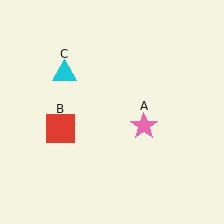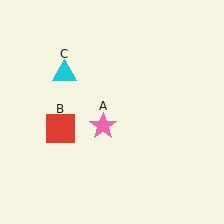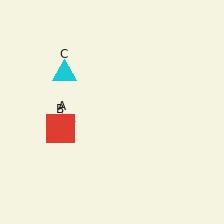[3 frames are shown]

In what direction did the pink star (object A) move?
The pink star (object A) moved left.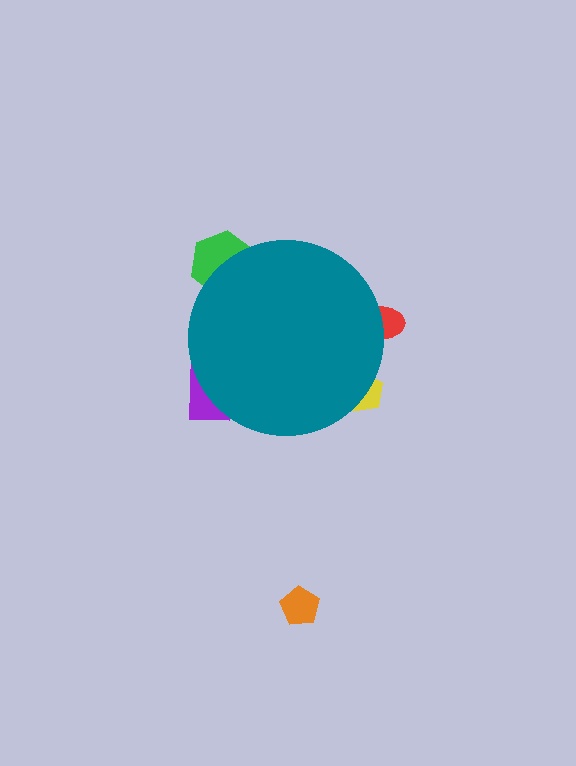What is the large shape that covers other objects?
A teal circle.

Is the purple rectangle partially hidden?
Yes, the purple rectangle is partially hidden behind the teal circle.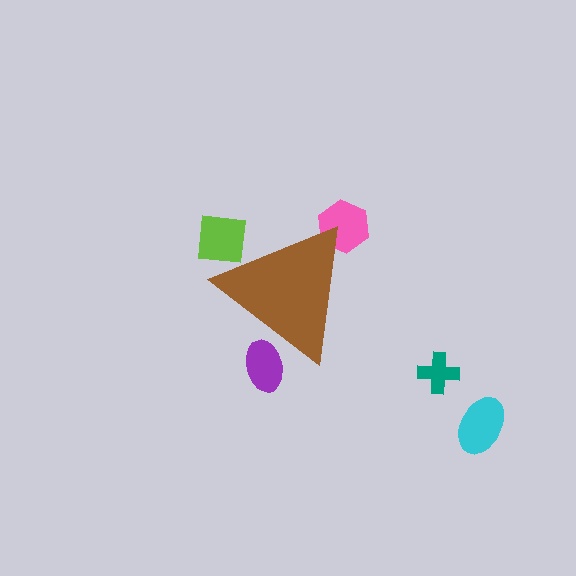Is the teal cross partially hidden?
No, the teal cross is fully visible.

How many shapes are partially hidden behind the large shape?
3 shapes are partially hidden.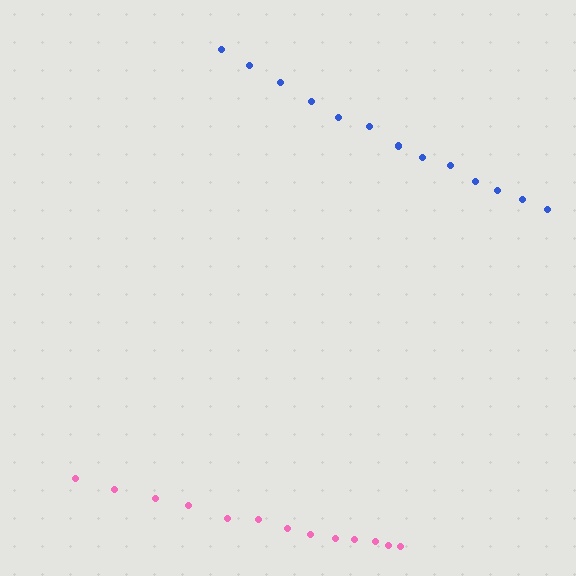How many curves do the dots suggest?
There are 2 distinct paths.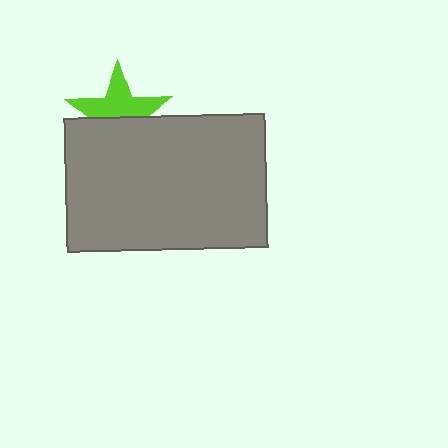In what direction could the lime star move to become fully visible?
The lime star could move up. That would shift it out from behind the gray rectangle entirely.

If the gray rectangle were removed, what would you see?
You would see the complete lime star.